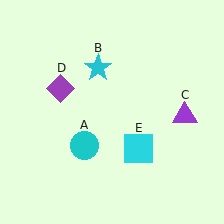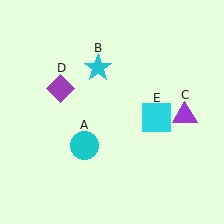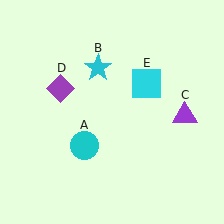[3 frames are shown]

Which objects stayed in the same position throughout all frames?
Cyan circle (object A) and cyan star (object B) and purple triangle (object C) and purple diamond (object D) remained stationary.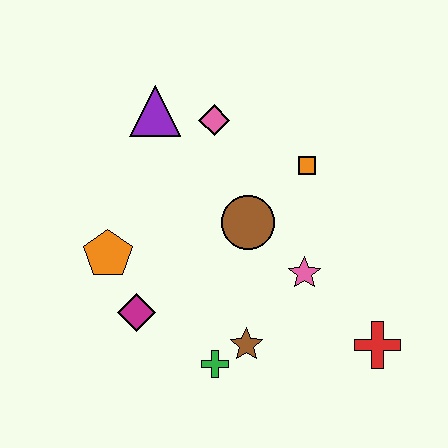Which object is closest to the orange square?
The brown circle is closest to the orange square.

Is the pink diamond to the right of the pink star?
No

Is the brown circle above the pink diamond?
No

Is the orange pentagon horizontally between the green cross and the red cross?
No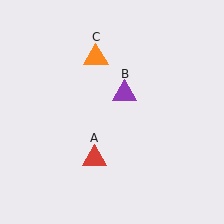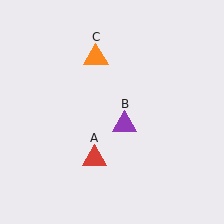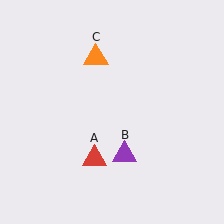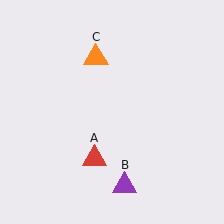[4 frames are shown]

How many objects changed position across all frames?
1 object changed position: purple triangle (object B).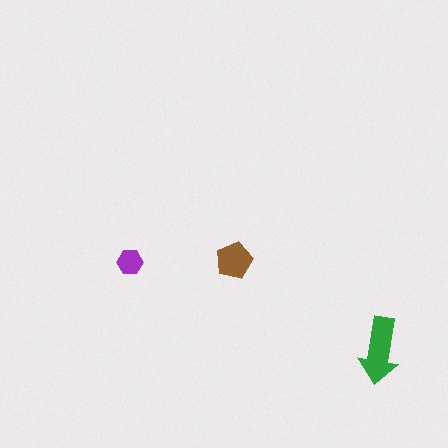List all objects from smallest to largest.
The purple hexagon, the brown pentagon, the green arrow.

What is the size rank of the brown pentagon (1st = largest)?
2nd.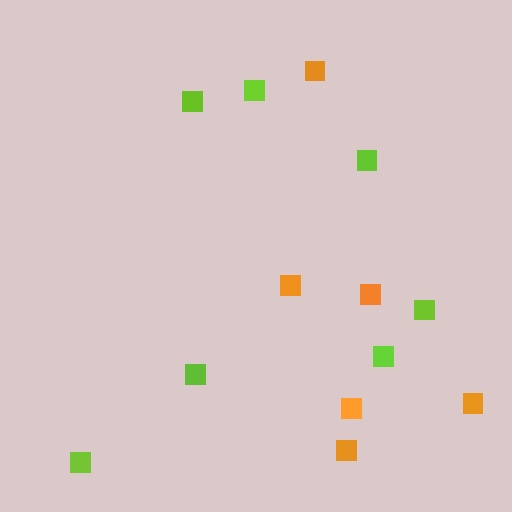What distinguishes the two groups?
There are 2 groups: one group of orange squares (6) and one group of lime squares (7).